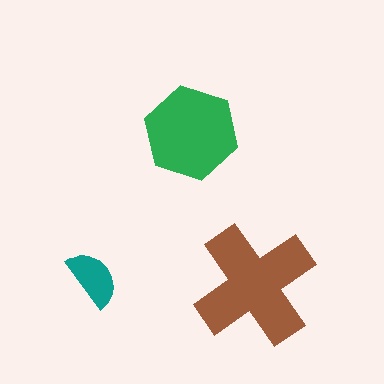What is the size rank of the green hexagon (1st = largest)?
2nd.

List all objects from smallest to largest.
The teal semicircle, the green hexagon, the brown cross.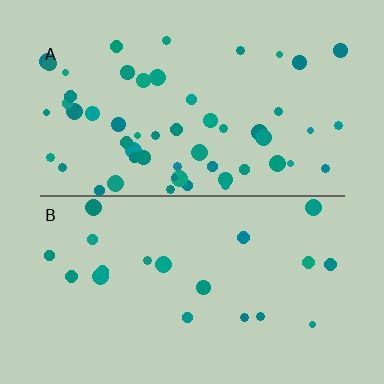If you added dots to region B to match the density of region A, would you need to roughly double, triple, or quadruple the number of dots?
Approximately triple.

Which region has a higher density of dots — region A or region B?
A (the top).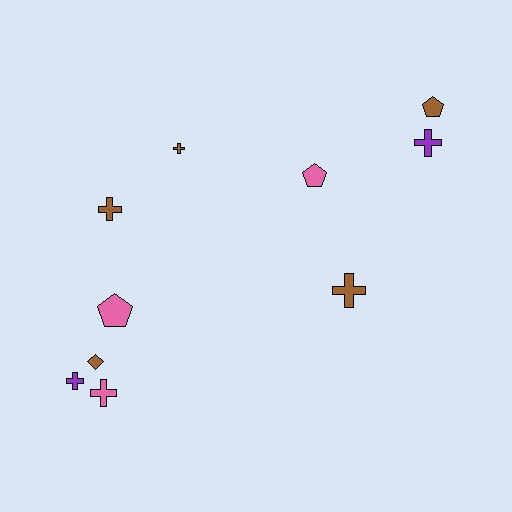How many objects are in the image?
There are 10 objects.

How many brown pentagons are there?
There is 1 brown pentagon.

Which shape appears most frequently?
Cross, with 6 objects.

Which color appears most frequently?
Brown, with 5 objects.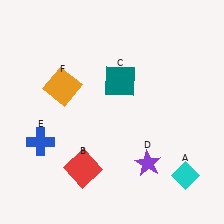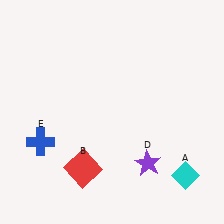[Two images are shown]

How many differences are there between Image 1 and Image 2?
There are 2 differences between the two images.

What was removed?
The orange square (F), the teal square (C) were removed in Image 2.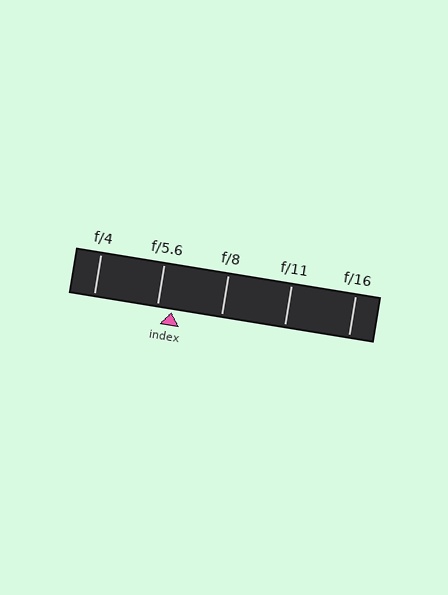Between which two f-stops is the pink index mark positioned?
The index mark is between f/5.6 and f/8.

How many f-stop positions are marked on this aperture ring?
There are 5 f-stop positions marked.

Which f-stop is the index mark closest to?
The index mark is closest to f/5.6.